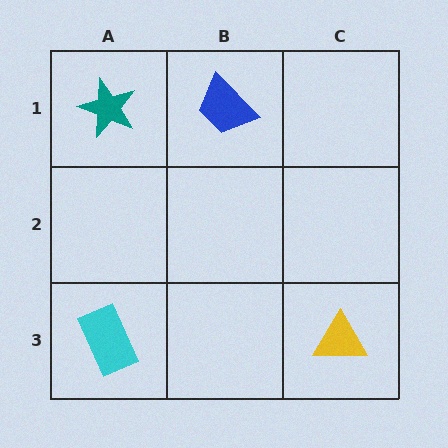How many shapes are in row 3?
2 shapes.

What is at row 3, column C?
A yellow triangle.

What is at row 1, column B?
A blue trapezoid.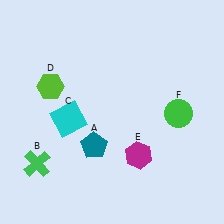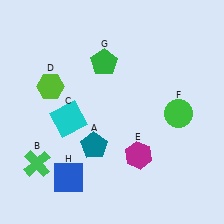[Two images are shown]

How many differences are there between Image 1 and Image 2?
There are 2 differences between the two images.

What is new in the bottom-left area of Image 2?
A blue square (H) was added in the bottom-left area of Image 2.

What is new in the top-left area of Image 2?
A green pentagon (G) was added in the top-left area of Image 2.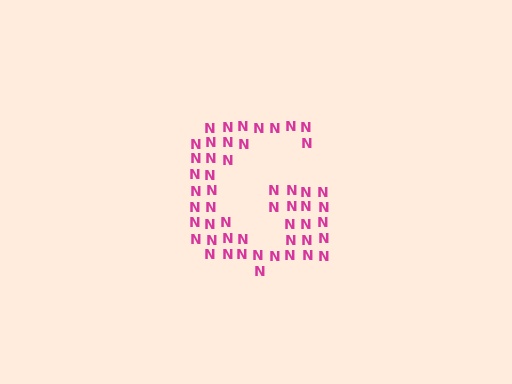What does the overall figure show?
The overall figure shows the letter G.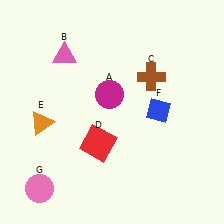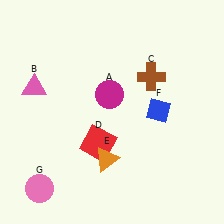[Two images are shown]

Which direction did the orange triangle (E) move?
The orange triangle (E) moved right.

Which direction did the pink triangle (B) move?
The pink triangle (B) moved down.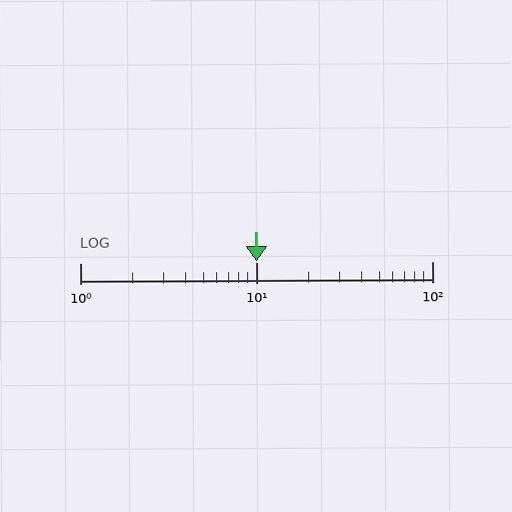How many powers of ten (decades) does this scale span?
The scale spans 2 decades, from 1 to 100.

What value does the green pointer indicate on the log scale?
The pointer indicates approximately 10.